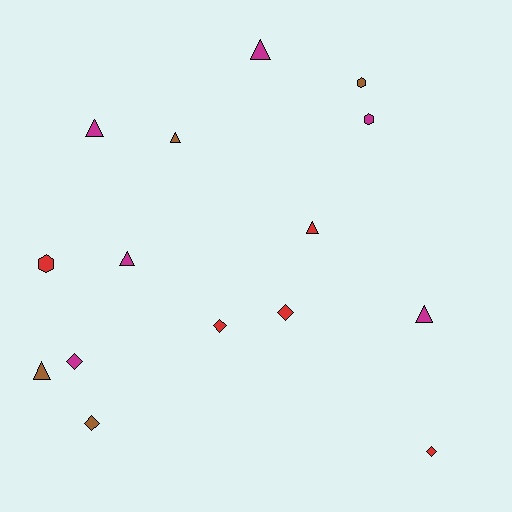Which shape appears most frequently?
Triangle, with 7 objects.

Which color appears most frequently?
Magenta, with 6 objects.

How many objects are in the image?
There are 15 objects.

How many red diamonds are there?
There are 3 red diamonds.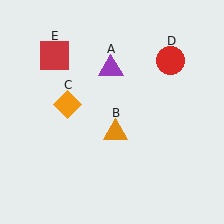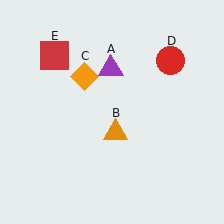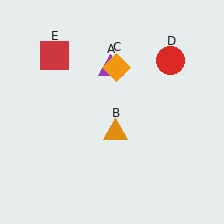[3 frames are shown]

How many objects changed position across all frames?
1 object changed position: orange diamond (object C).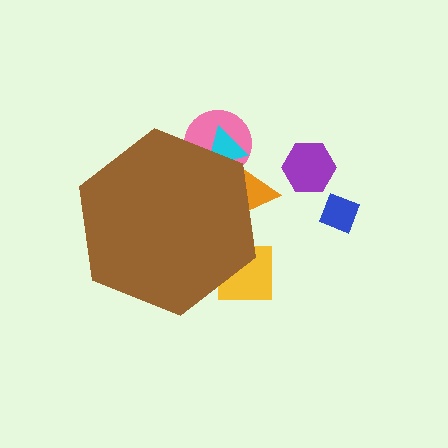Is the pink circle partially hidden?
Yes, the pink circle is partially hidden behind the brown hexagon.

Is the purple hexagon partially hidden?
No, the purple hexagon is fully visible.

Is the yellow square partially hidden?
Yes, the yellow square is partially hidden behind the brown hexagon.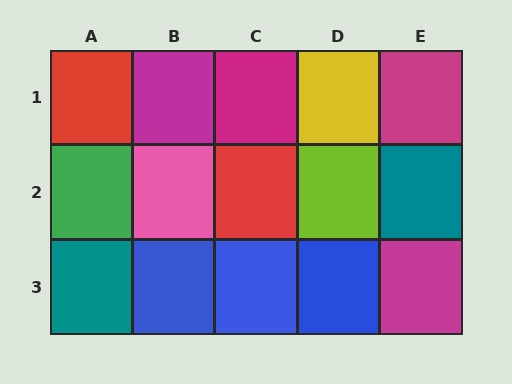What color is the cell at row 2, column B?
Pink.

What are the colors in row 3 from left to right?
Teal, blue, blue, blue, magenta.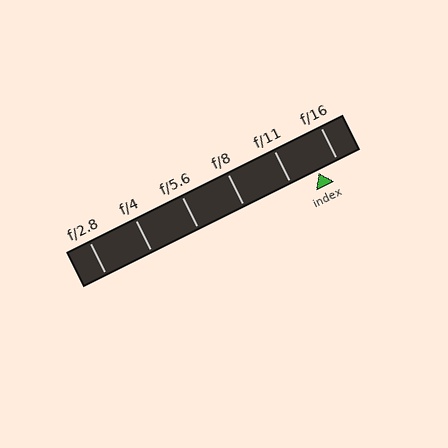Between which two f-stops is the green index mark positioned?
The index mark is between f/11 and f/16.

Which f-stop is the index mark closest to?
The index mark is closest to f/16.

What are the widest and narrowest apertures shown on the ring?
The widest aperture shown is f/2.8 and the narrowest is f/16.